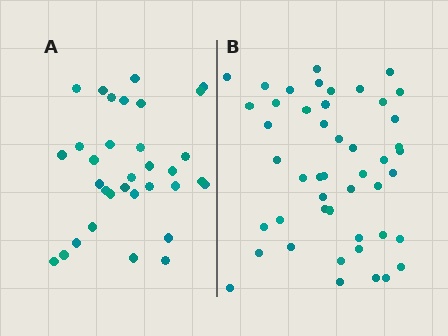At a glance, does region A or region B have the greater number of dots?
Region B (the right region) has more dots.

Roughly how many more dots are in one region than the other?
Region B has approximately 15 more dots than region A.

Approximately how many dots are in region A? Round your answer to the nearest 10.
About 30 dots. (The exact count is 33, which rounds to 30.)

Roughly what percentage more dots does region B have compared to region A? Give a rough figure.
About 40% more.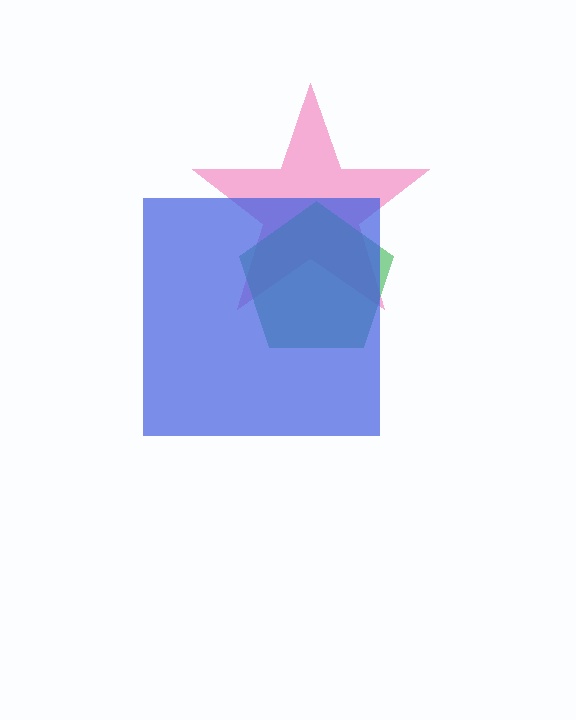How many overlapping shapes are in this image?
There are 3 overlapping shapes in the image.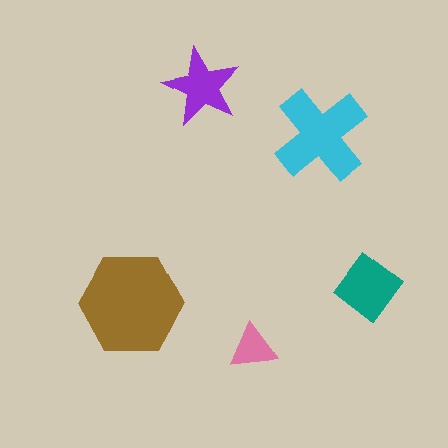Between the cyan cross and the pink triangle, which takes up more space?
The cyan cross.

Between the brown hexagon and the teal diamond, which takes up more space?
The brown hexagon.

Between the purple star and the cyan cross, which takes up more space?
The cyan cross.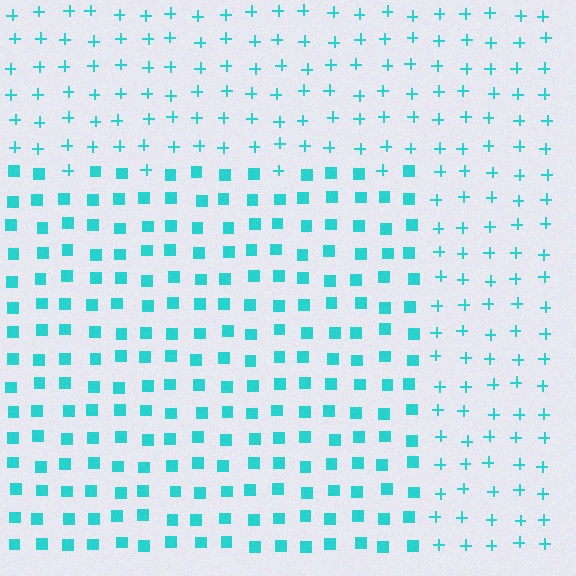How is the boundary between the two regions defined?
The boundary is defined by a change in element shape: squares inside vs. plus signs outside. All elements share the same color and spacing.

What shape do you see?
I see a rectangle.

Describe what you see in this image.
The image is filled with small cyan elements arranged in a uniform grid. A rectangle-shaped region contains squares, while the surrounding area contains plus signs. The boundary is defined purely by the change in element shape.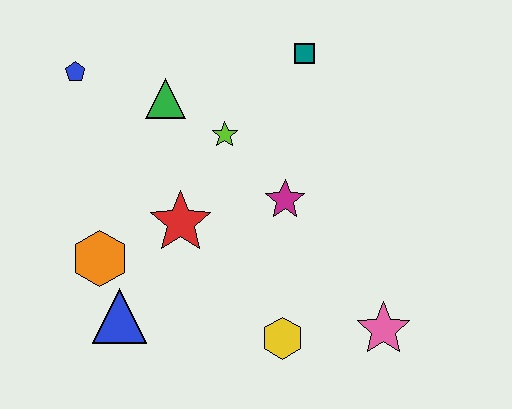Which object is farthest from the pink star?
The blue pentagon is farthest from the pink star.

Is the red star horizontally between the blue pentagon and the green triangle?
No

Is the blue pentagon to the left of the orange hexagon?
Yes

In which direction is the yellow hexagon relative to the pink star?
The yellow hexagon is to the left of the pink star.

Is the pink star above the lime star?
No